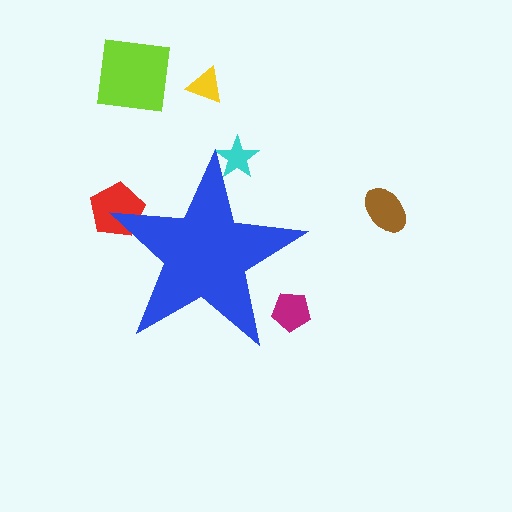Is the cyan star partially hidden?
Yes, the cyan star is partially hidden behind the blue star.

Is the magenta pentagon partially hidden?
Yes, the magenta pentagon is partially hidden behind the blue star.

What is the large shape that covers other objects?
A blue star.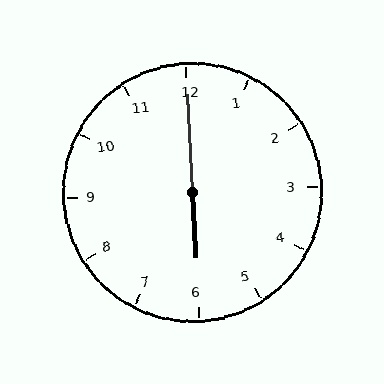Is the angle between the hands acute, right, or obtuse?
It is obtuse.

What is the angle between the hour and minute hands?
Approximately 180 degrees.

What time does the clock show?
6:00.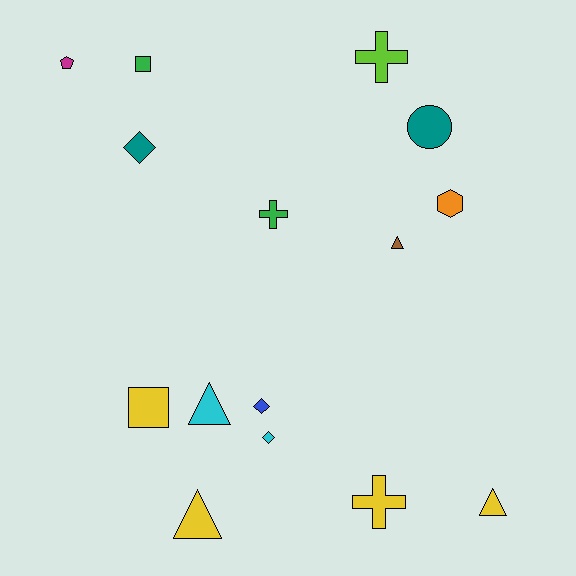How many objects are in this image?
There are 15 objects.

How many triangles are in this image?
There are 4 triangles.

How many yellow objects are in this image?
There are 4 yellow objects.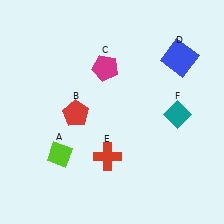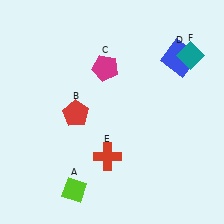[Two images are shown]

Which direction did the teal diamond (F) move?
The teal diamond (F) moved up.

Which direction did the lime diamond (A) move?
The lime diamond (A) moved down.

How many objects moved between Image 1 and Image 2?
2 objects moved between the two images.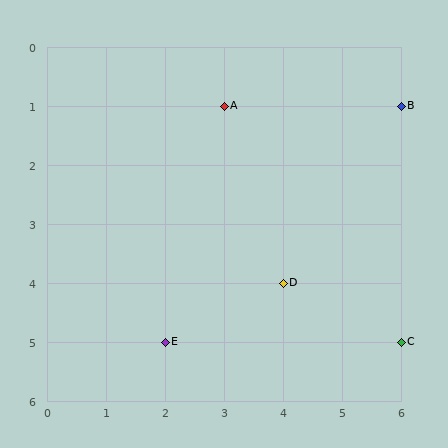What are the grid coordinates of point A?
Point A is at grid coordinates (3, 1).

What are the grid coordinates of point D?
Point D is at grid coordinates (4, 4).